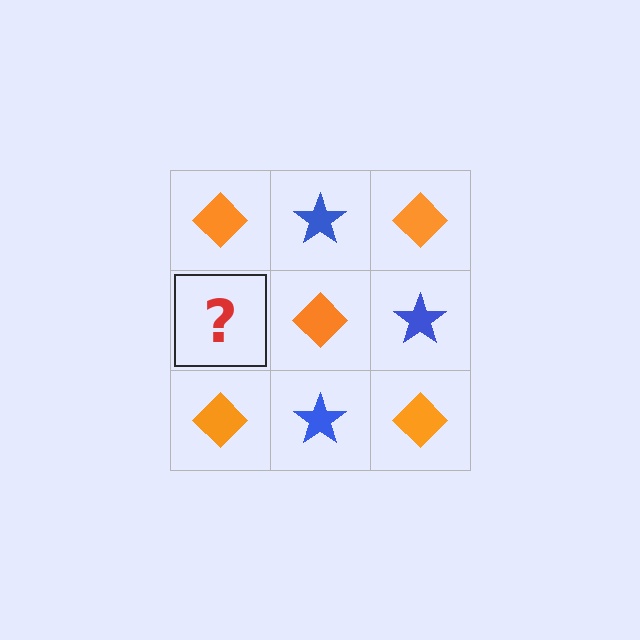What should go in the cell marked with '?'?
The missing cell should contain a blue star.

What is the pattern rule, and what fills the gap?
The rule is that it alternates orange diamond and blue star in a checkerboard pattern. The gap should be filled with a blue star.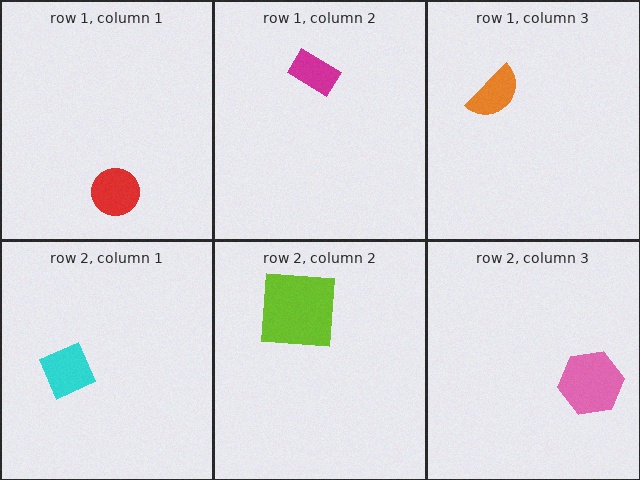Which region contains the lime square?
The row 2, column 2 region.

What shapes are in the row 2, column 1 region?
The cyan diamond.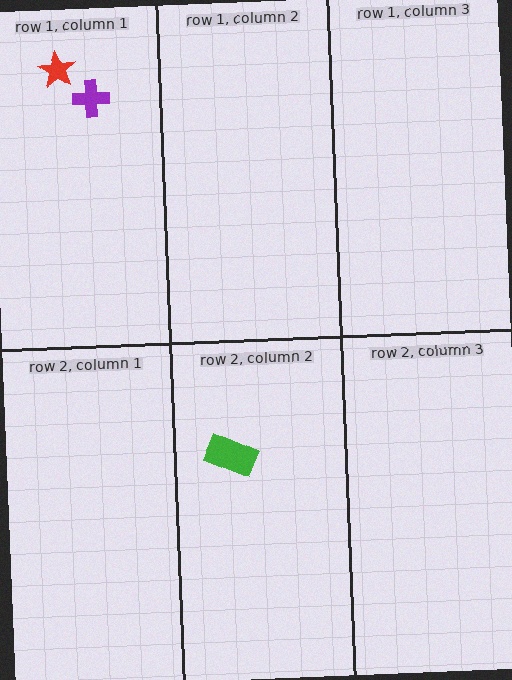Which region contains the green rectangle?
The row 2, column 2 region.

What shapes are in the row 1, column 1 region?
The purple cross, the red star.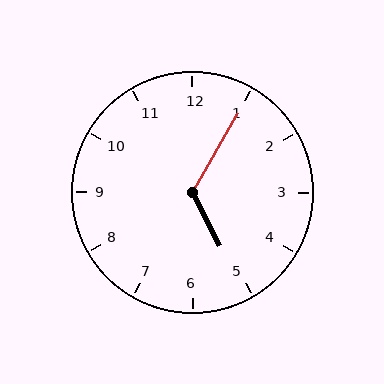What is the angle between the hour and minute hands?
Approximately 122 degrees.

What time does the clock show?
5:05.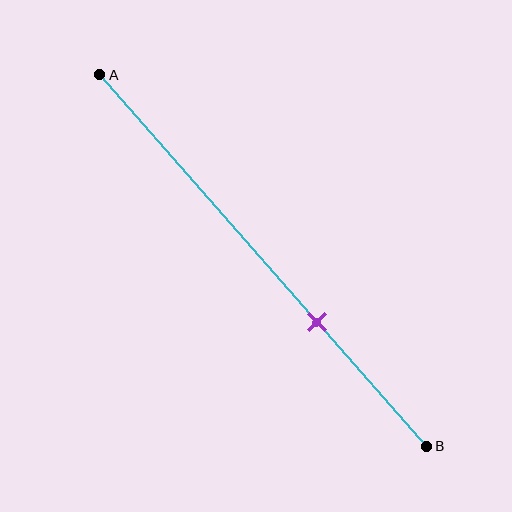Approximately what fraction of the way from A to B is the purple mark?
The purple mark is approximately 65% of the way from A to B.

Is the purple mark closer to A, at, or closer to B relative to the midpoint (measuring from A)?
The purple mark is closer to point B than the midpoint of segment AB.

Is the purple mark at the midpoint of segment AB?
No, the mark is at about 65% from A, not at the 50% midpoint.